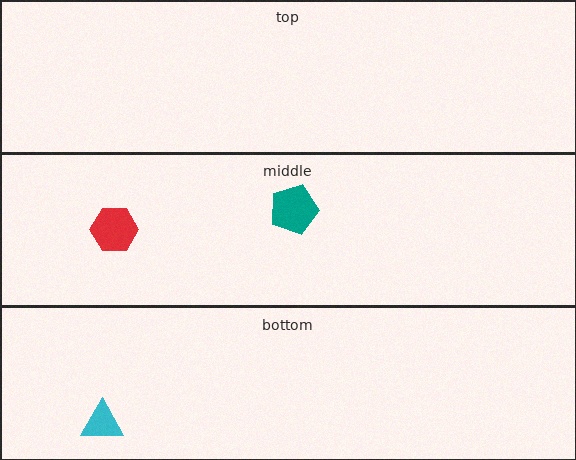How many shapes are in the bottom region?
1.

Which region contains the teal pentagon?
The middle region.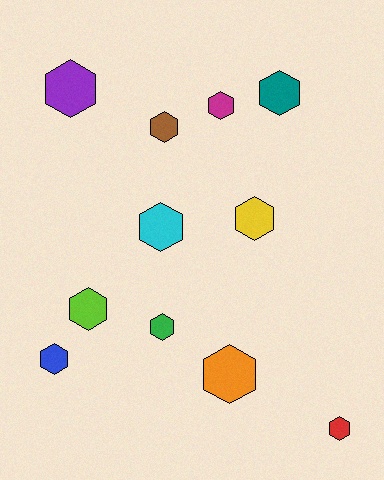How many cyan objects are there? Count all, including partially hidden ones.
There is 1 cyan object.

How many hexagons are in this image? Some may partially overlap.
There are 11 hexagons.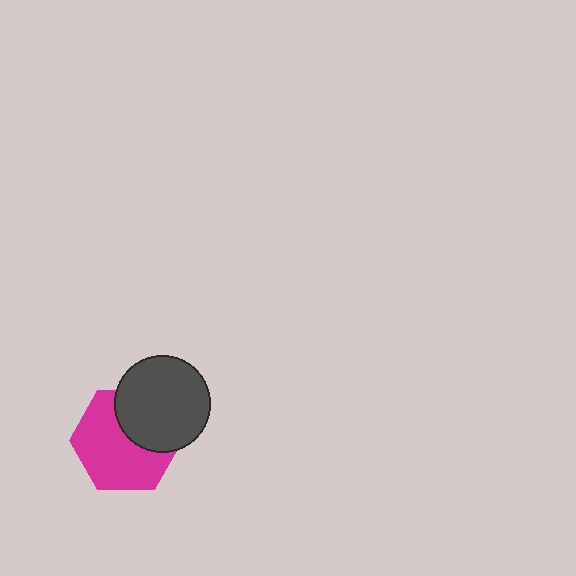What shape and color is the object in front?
The object in front is a dark gray circle.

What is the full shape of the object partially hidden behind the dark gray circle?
The partially hidden object is a magenta hexagon.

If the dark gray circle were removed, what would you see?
You would see the complete magenta hexagon.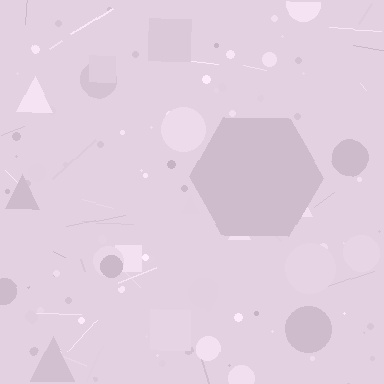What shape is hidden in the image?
A hexagon is hidden in the image.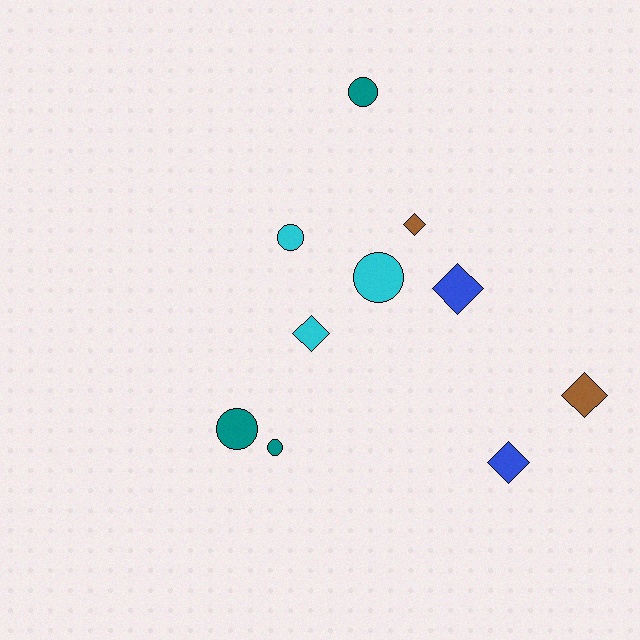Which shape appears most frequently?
Diamond, with 5 objects.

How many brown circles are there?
There are no brown circles.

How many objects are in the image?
There are 10 objects.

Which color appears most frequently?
Cyan, with 3 objects.